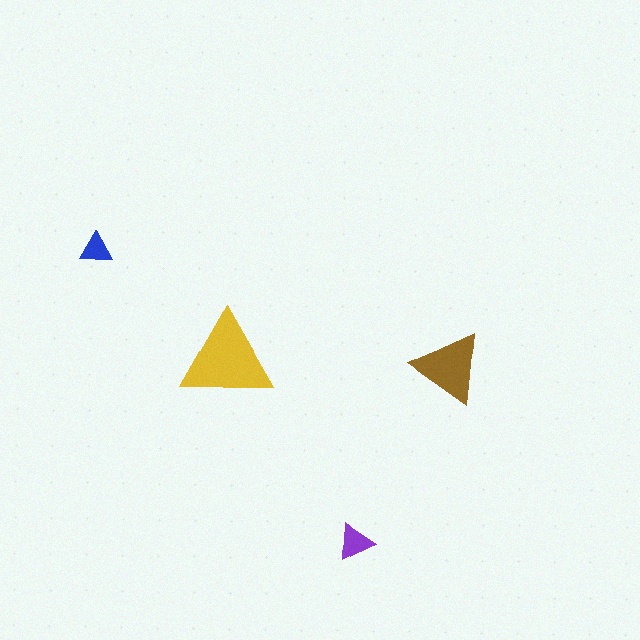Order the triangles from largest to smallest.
the yellow one, the brown one, the purple one, the blue one.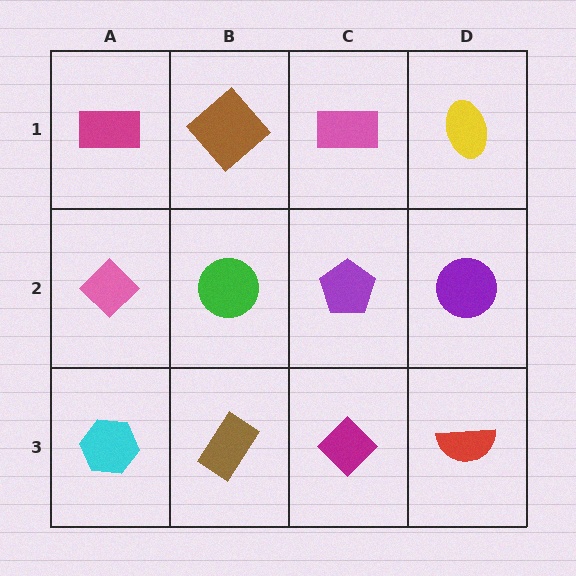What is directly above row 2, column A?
A magenta rectangle.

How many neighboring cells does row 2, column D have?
3.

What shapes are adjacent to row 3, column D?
A purple circle (row 2, column D), a magenta diamond (row 3, column C).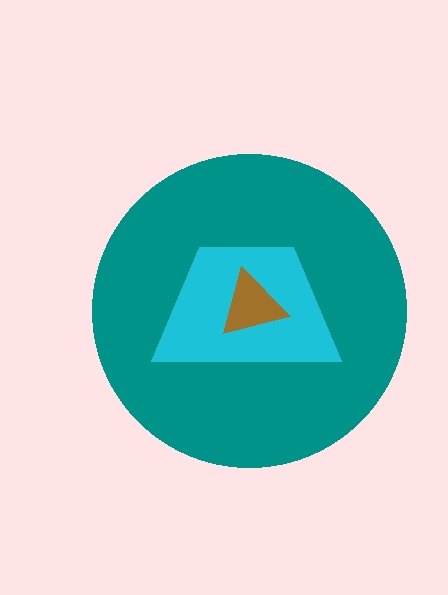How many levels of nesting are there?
3.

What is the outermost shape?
The teal circle.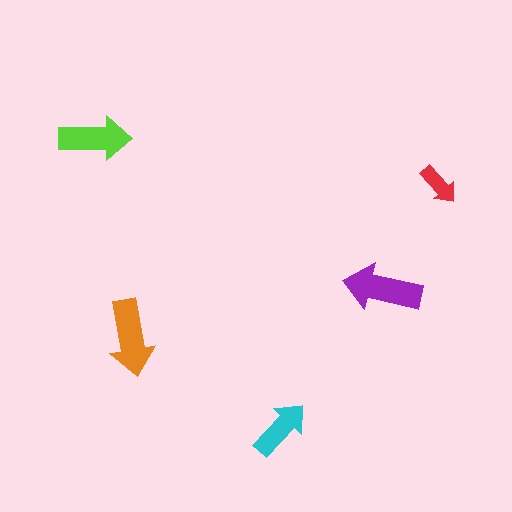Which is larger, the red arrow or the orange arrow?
The orange one.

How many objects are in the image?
There are 5 objects in the image.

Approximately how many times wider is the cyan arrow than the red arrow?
About 1.5 times wider.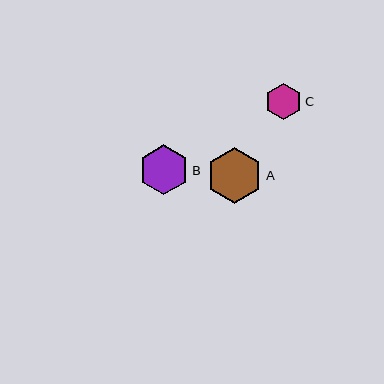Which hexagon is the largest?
Hexagon A is the largest with a size of approximately 56 pixels.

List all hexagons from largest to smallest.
From largest to smallest: A, B, C.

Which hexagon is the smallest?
Hexagon C is the smallest with a size of approximately 37 pixels.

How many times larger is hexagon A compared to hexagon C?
Hexagon A is approximately 1.5 times the size of hexagon C.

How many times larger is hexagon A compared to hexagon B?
Hexagon A is approximately 1.1 times the size of hexagon B.